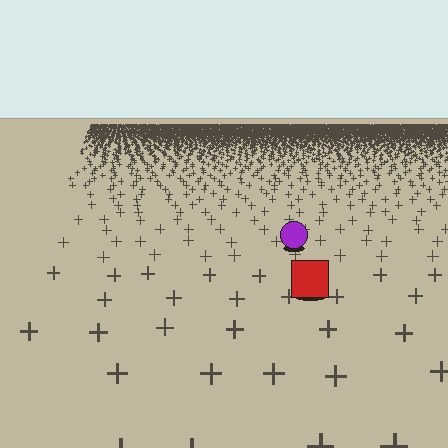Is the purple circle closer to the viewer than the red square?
No. The red square is closer — you can tell from the texture gradient: the ground texture is coarser near it.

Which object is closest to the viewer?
The red square is closest. The texture marks near it are larger and more spread out.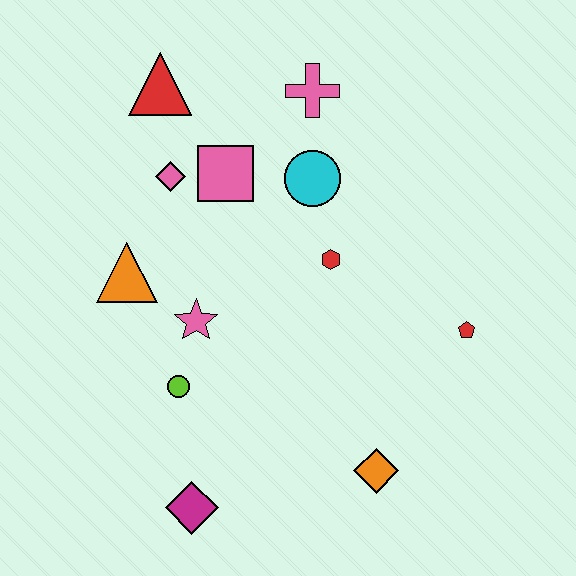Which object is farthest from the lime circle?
The pink cross is farthest from the lime circle.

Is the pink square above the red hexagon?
Yes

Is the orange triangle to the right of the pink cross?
No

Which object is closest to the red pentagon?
The red hexagon is closest to the red pentagon.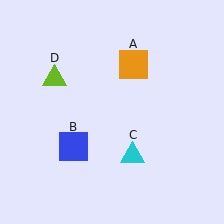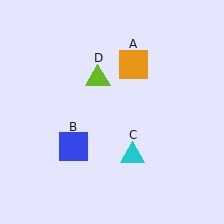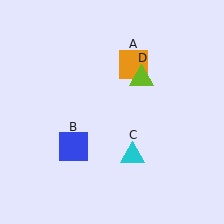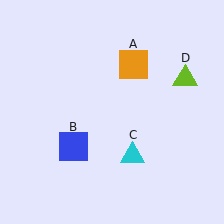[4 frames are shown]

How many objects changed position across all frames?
1 object changed position: lime triangle (object D).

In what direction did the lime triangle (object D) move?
The lime triangle (object D) moved right.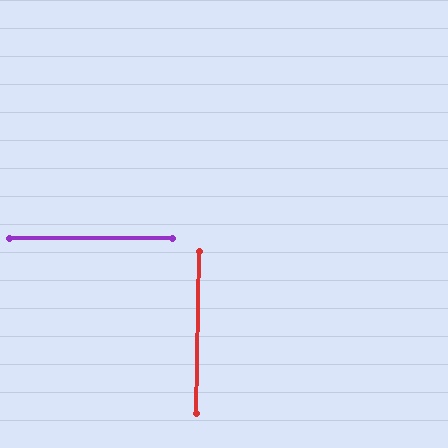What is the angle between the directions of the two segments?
Approximately 89 degrees.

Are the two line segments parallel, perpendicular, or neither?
Perpendicular — they meet at approximately 89°.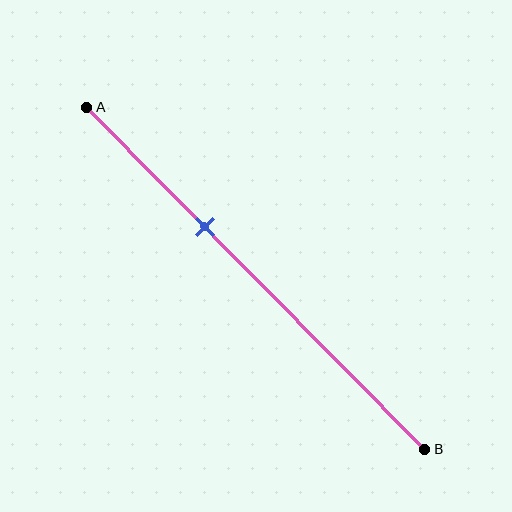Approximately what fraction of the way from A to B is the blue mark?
The blue mark is approximately 35% of the way from A to B.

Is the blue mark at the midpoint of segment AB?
No, the mark is at about 35% from A, not at the 50% midpoint.